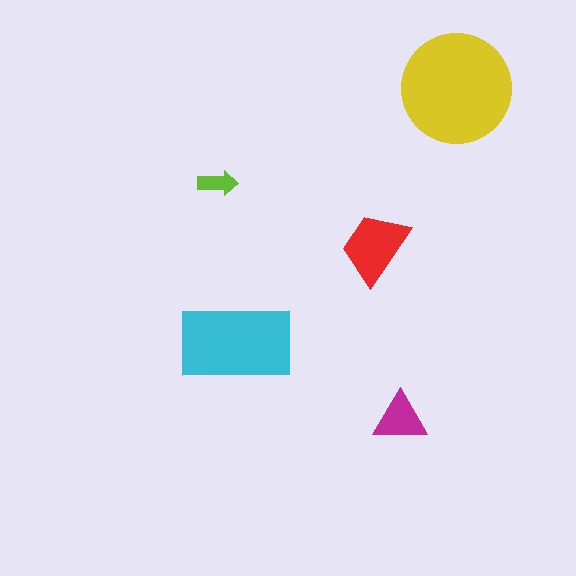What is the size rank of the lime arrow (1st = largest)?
5th.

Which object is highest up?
The yellow circle is topmost.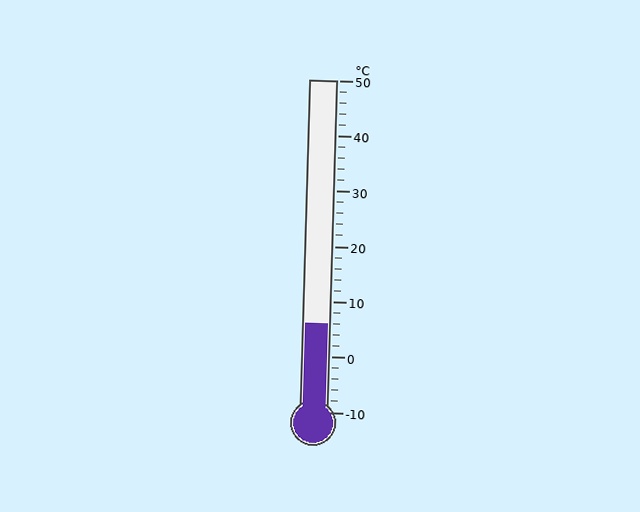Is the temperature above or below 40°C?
The temperature is below 40°C.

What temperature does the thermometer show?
The thermometer shows approximately 6°C.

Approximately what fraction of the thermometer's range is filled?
The thermometer is filled to approximately 25% of its range.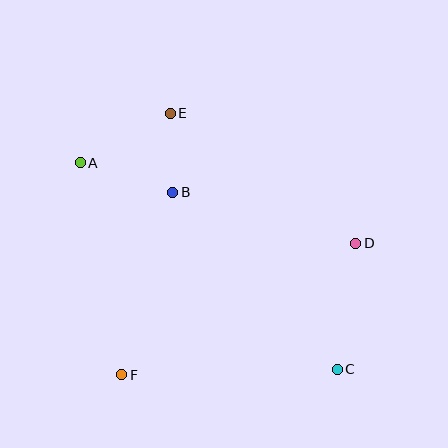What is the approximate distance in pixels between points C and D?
The distance between C and D is approximately 127 pixels.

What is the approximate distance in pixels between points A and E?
The distance between A and E is approximately 103 pixels.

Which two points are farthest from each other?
Points A and C are farthest from each other.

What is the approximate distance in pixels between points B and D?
The distance between B and D is approximately 190 pixels.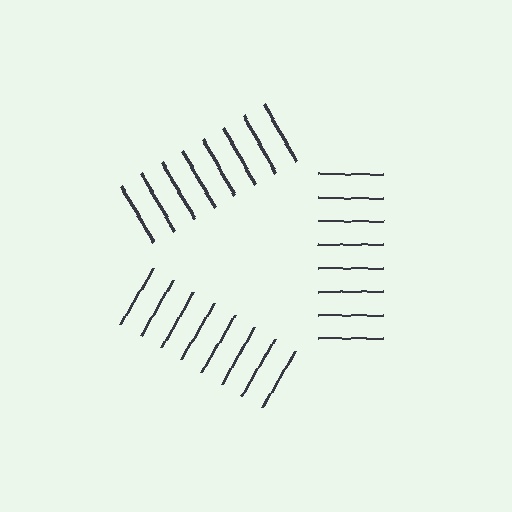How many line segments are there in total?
24 — 8 along each of the 3 edges.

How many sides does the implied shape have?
3 sides — the line-ends trace a triangle.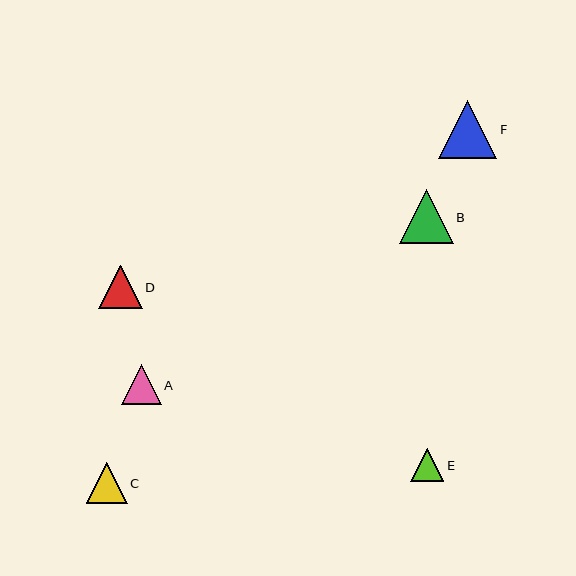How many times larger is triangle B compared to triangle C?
Triangle B is approximately 1.3 times the size of triangle C.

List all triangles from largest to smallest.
From largest to smallest: F, B, D, C, A, E.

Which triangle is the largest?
Triangle F is the largest with a size of approximately 58 pixels.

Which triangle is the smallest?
Triangle E is the smallest with a size of approximately 33 pixels.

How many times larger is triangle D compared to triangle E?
Triangle D is approximately 1.3 times the size of triangle E.